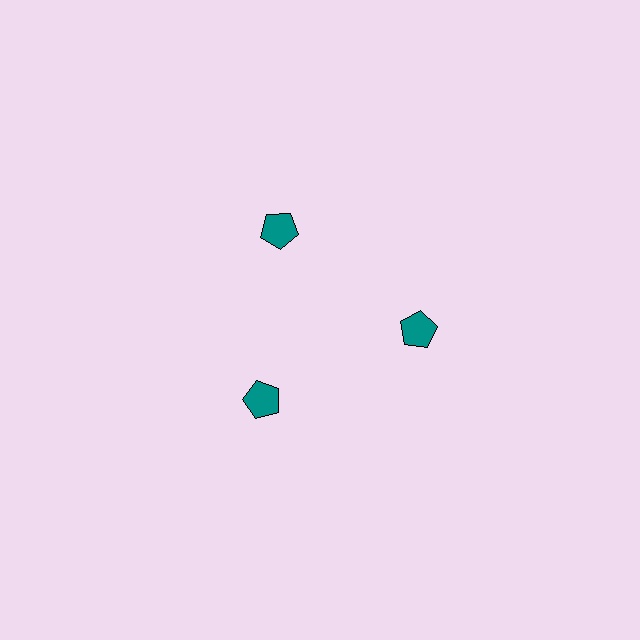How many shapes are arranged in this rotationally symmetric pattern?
There are 3 shapes, arranged in 3 groups of 1.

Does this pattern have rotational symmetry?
Yes, this pattern has 3-fold rotational symmetry. It looks the same after rotating 120 degrees around the center.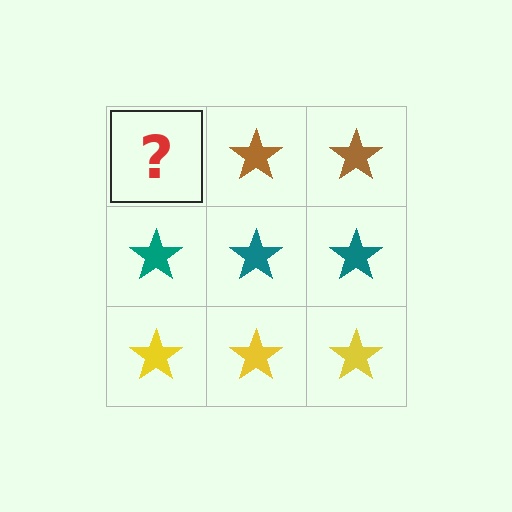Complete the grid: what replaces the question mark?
The question mark should be replaced with a brown star.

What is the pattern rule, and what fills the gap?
The rule is that each row has a consistent color. The gap should be filled with a brown star.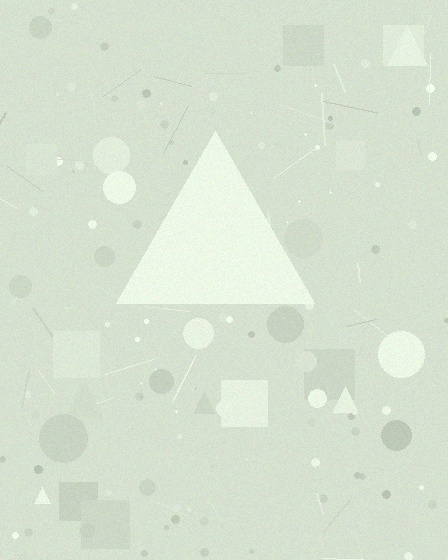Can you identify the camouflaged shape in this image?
The camouflaged shape is a triangle.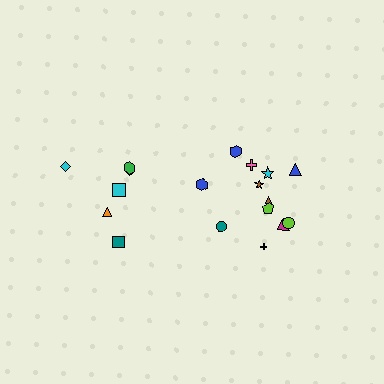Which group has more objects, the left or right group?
The right group.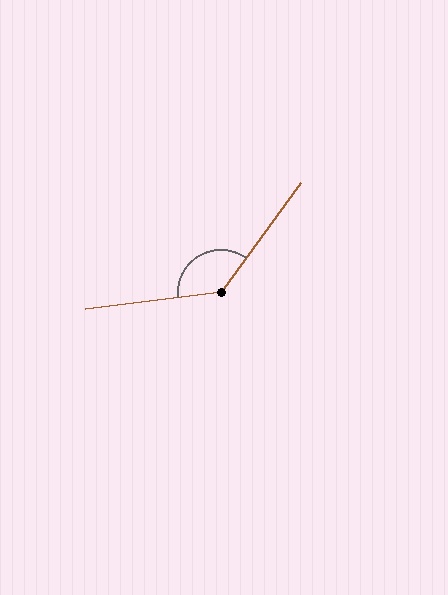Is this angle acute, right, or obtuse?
It is obtuse.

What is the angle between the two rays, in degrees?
Approximately 133 degrees.